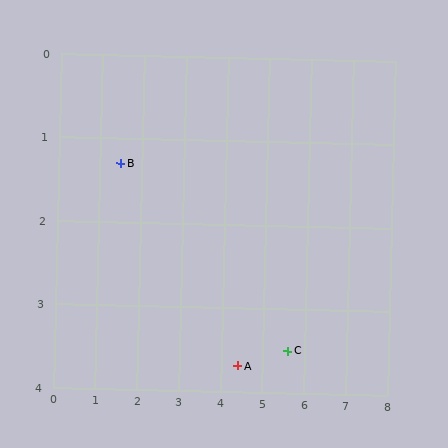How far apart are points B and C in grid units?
Points B and C are about 4.7 grid units apart.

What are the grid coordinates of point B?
Point B is at approximately (1.5, 1.3).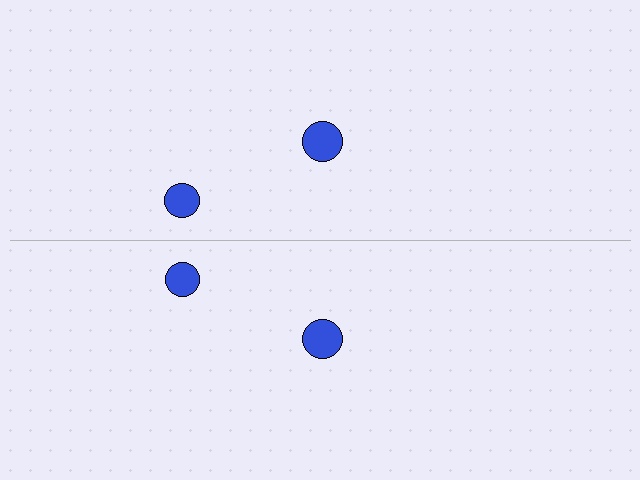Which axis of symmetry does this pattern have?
The pattern has a horizontal axis of symmetry running through the center of the image.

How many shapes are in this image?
There are 4 shapes in this image.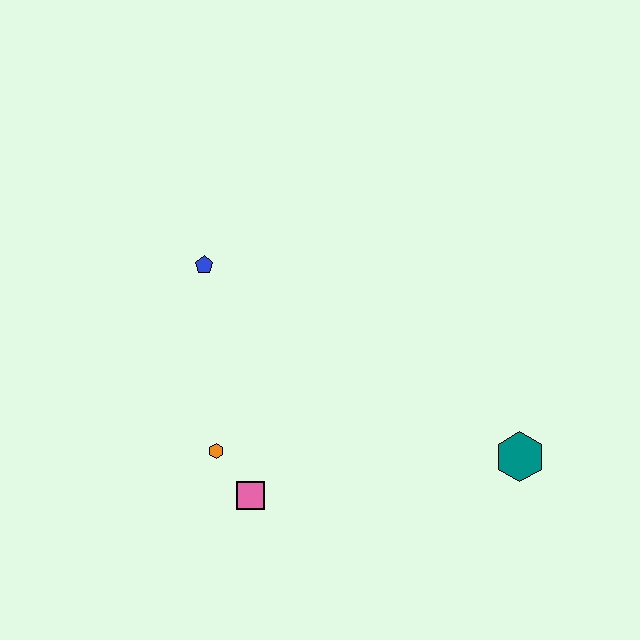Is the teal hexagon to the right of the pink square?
Yes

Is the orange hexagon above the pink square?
Yes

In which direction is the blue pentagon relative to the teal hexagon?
The blue pentagon is to the left of the teal hexagon.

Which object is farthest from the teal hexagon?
The blue pentagon is farthest from the teal hexagon.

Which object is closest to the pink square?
The orange hexagon is closest to the pink square.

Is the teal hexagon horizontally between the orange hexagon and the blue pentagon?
No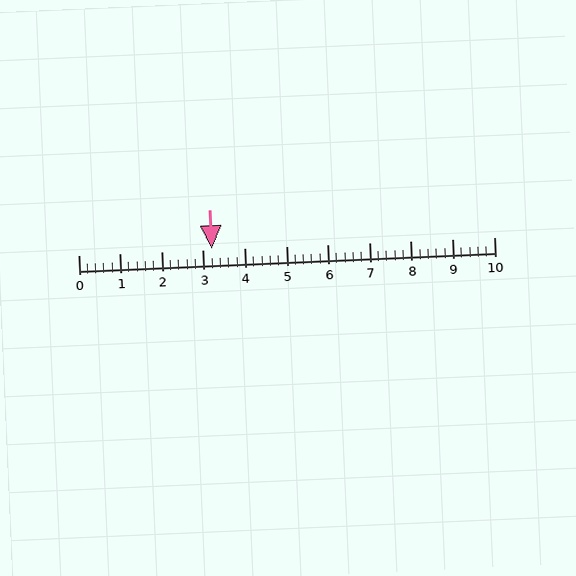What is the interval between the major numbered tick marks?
The major tick marks are spaced 1 units apart.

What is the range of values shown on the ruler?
The ruler shows values from 0 to 10.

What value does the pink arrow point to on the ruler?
The pink arrow points to approximately 3.2.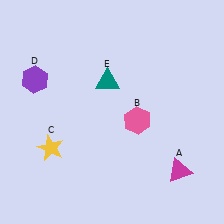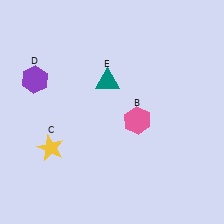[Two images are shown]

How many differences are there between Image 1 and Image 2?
There is 1 difference between the two images.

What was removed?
The magenta triangle (A) was removed in Image 2.